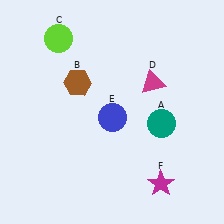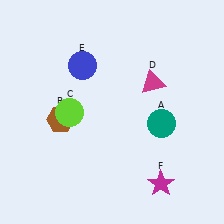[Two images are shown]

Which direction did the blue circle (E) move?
The blue circle (E) moved up.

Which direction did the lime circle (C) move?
The lime circle (C) moved down.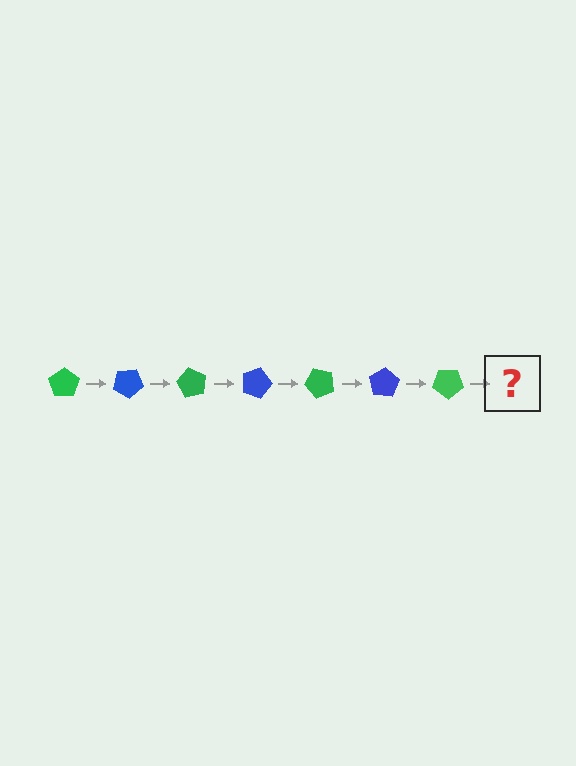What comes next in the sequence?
The next element should be a blue pentagon, rotated 210 degrees from the start.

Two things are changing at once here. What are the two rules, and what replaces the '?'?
The two rules are that it rotates 30 degrees each step and the color cycles through green and blue. The '?' should be a blue pentagon, rotated 210 degrees from the start.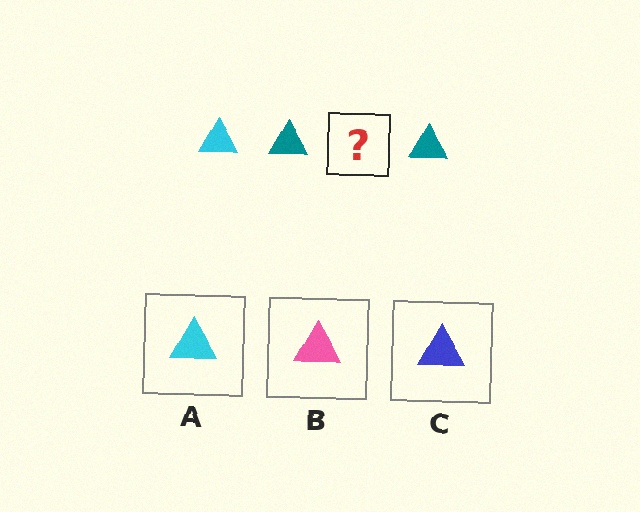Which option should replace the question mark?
Option A.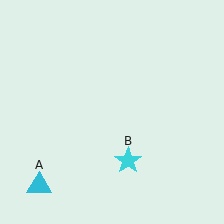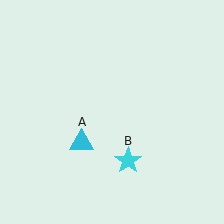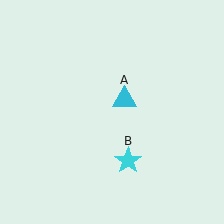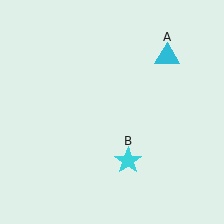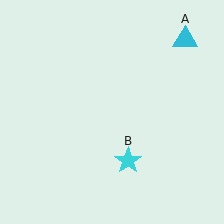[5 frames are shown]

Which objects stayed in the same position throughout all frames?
Cyan star (object B) remained stationary.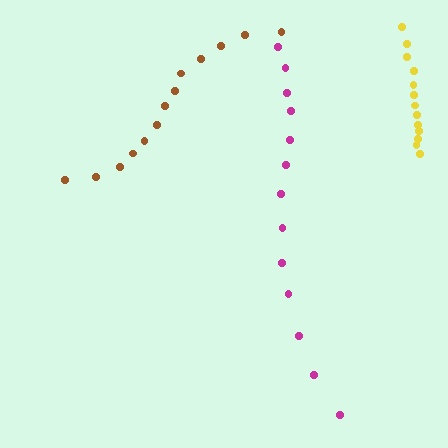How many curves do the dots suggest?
There are 3 distinct paths.